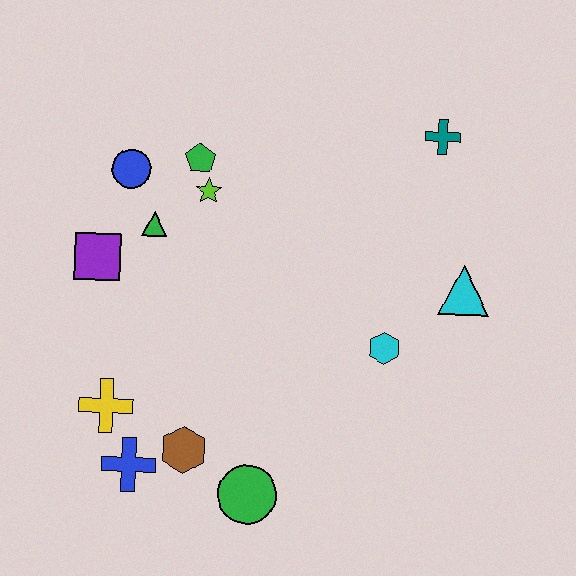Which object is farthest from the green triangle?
The cyan triangle is farthest from the green triangle.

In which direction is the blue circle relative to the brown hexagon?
The blue circle is above the brown hexagon.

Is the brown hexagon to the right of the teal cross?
No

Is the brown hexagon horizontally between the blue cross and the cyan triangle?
Yes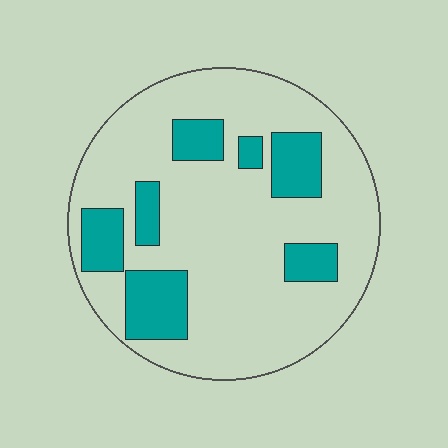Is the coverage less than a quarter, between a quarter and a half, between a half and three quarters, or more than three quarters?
Less than a quarter.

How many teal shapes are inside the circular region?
7.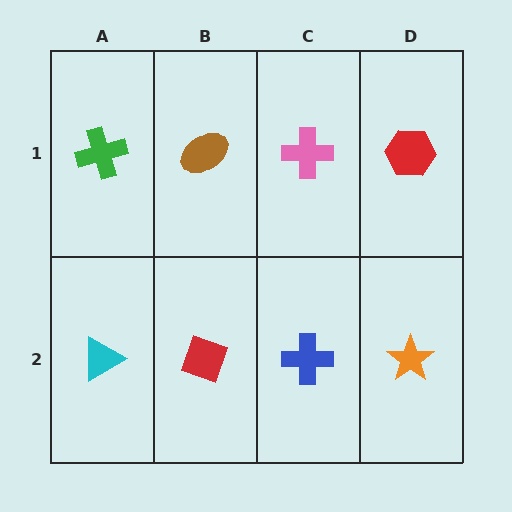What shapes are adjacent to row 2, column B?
A brown ellipse (row 1, column B), a cyan triangle (row 2, column A), a blue cross (row 2, column C).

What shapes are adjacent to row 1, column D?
An orange star (row 2, column D), a pink cross (row 1, column C).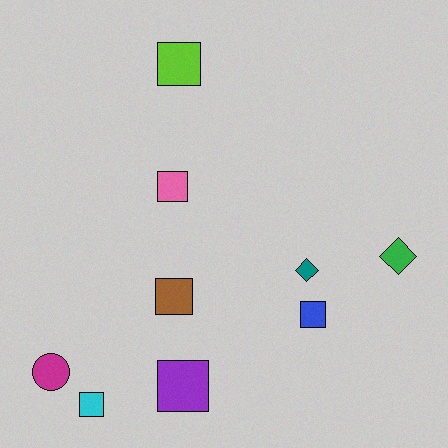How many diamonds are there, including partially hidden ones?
There are 2 diamonds.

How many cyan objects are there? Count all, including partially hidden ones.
There is 1 cyan object.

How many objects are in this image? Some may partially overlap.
There are 9 objects.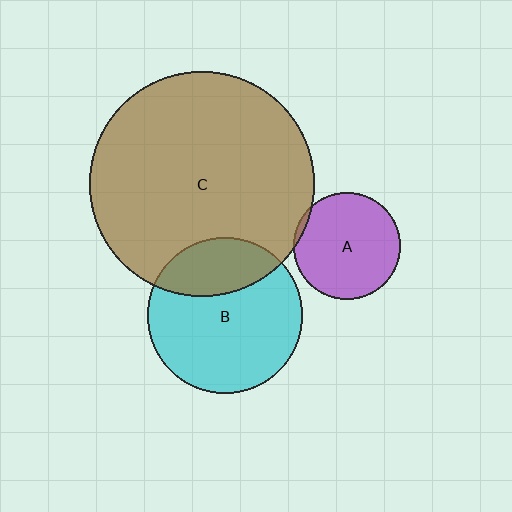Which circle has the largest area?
Circle C (brown).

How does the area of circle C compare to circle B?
Approximately 2.1 times.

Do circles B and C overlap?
Yes.